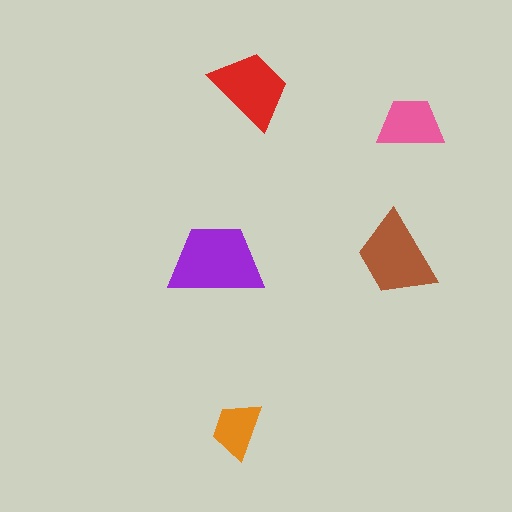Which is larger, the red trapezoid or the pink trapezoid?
The red one.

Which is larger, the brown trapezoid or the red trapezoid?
The brown one.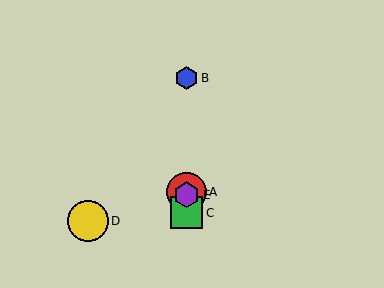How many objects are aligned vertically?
4 objects (A, B, C, E) are aligned vertically.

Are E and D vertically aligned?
No, E is at x≈187 and D is at x≈88.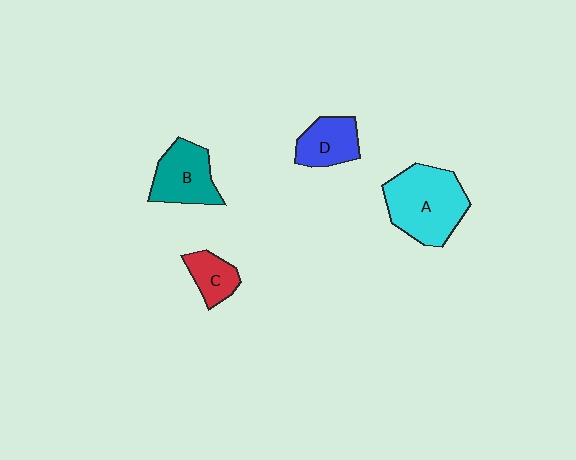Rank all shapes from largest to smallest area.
From largest to smallest: A (cyan), B (teal), D (blue), C (red).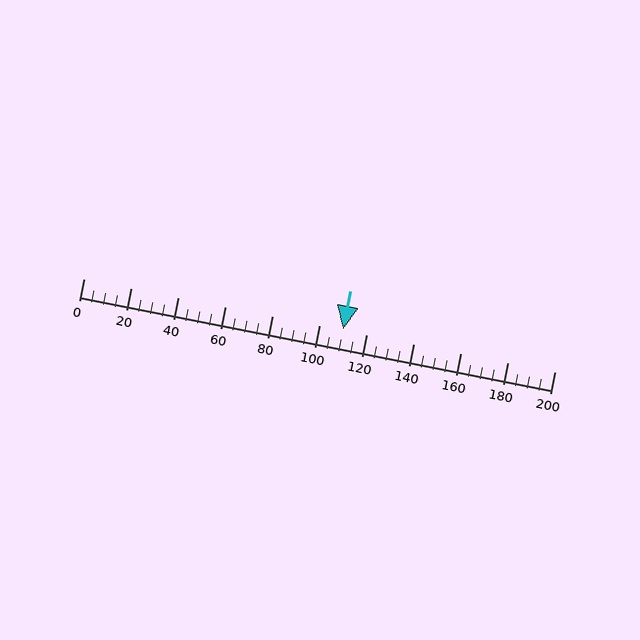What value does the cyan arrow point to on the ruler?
The cyan arrow points to approximately 110.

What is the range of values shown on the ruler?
The ruler shows values from 0 to 200.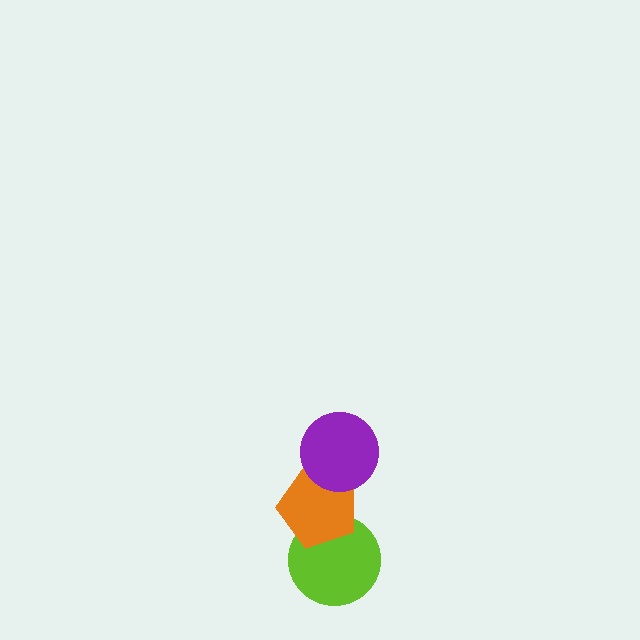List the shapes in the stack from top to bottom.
From top to bottom: the purple circle, the orange pentagon, the lime circle.